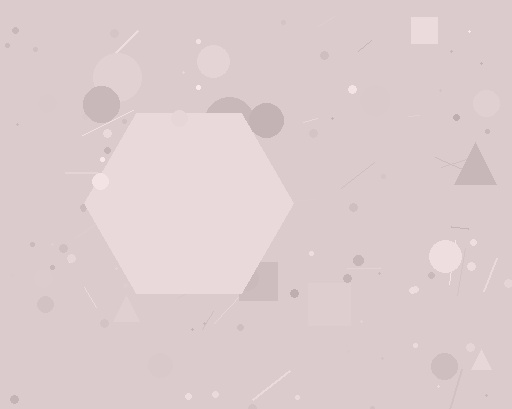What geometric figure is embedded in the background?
A hexagon is embedded in the background.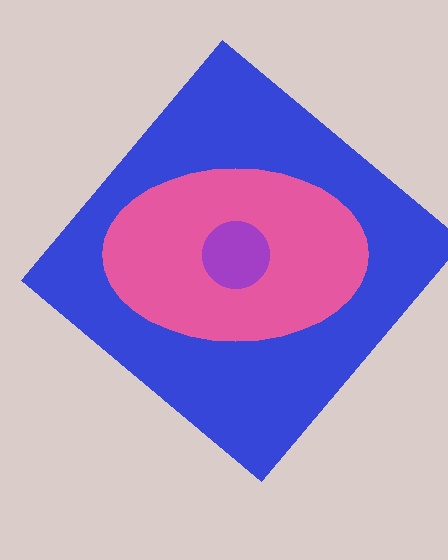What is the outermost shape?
The blue diamond.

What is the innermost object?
The purple circle.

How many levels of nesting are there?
3.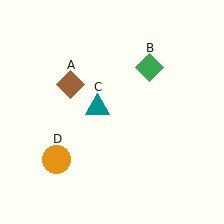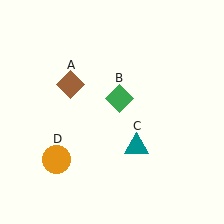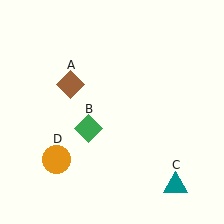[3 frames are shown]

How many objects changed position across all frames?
2 objects changed position: green diamond (object B), teal triangle (object C).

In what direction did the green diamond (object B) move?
The green diamond (object B) moved down and to the left.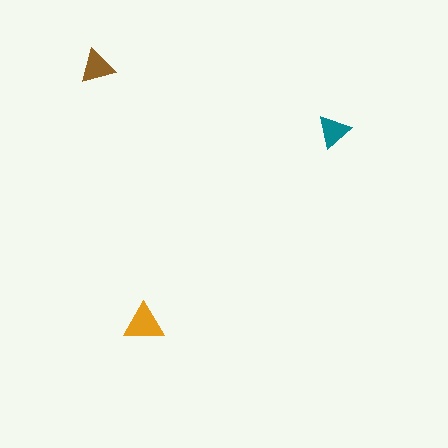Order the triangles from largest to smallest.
the orange one, the brown one, the teal one.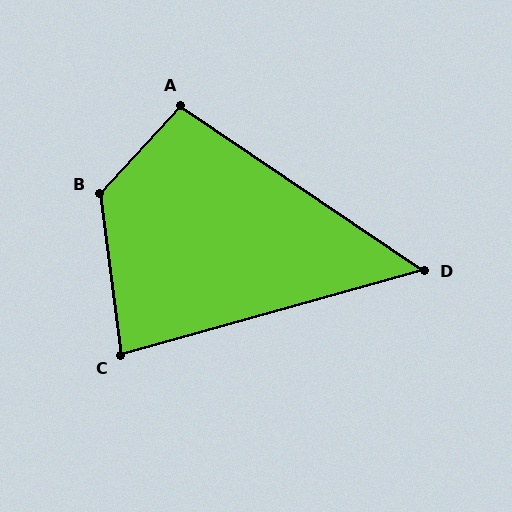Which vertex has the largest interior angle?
B, at approximately 130 degrees.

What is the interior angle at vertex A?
Approximately 99 degrees (obtuse).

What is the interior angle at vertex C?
Approximately 81 degrees (acute).